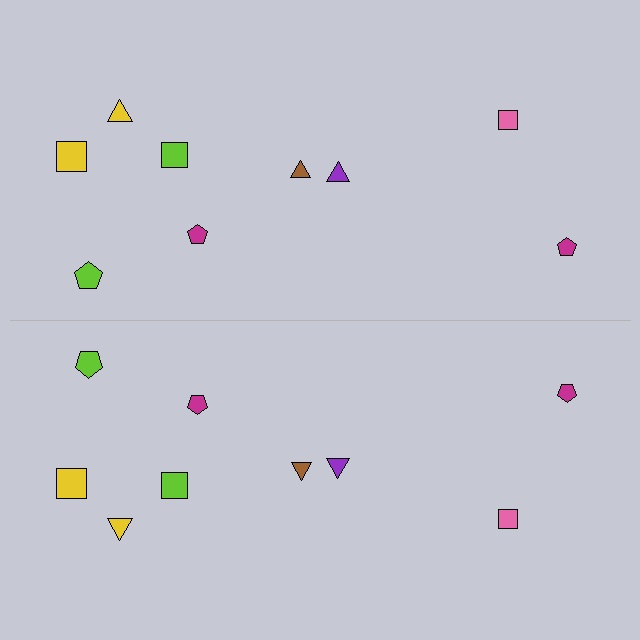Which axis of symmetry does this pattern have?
The pattern has a horizontal axis of symmetry running through the center of the image.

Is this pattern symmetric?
Yes, this pattern has bilateral (reflection) symmetry.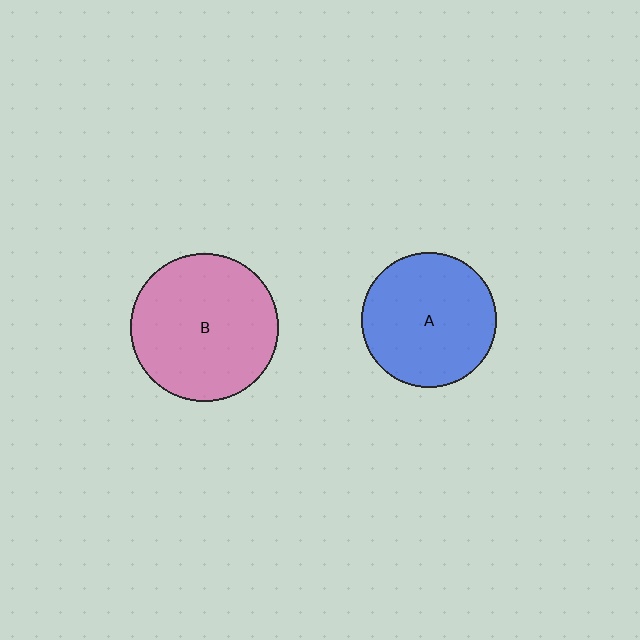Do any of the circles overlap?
No, none of the circles overlap.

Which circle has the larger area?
Circle B (pink).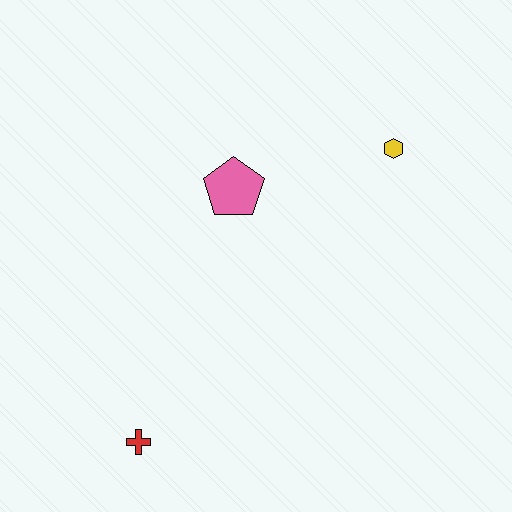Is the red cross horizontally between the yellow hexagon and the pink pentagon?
No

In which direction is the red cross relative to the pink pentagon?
The red cross is below the pink pentagon.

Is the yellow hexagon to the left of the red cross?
No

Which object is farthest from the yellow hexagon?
The red cross is farthest from the yellow hexagon.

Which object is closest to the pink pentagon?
The yellow hexagon is closest to the pink pentagon.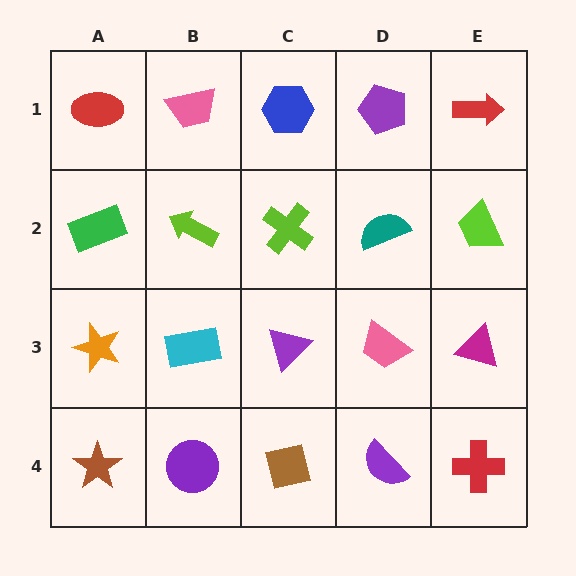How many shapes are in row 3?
5 shapes.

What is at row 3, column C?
A purple triangle.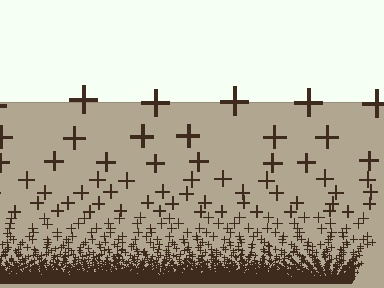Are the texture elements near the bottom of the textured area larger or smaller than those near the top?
Smaller. The gradient is inverted — elements near the bottom are smaller and denser.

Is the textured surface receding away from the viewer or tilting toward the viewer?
The surface appears to tilt toward the viewer. Texture elements get larger and sparser toward the top.